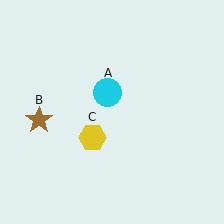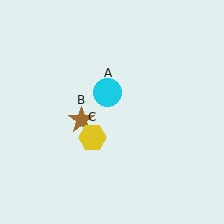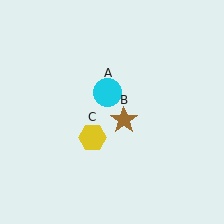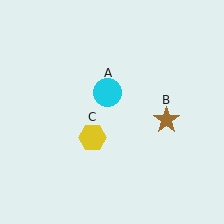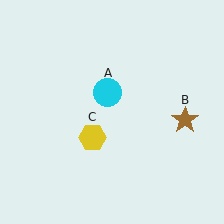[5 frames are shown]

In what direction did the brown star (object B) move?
The brown star (object B) moved right.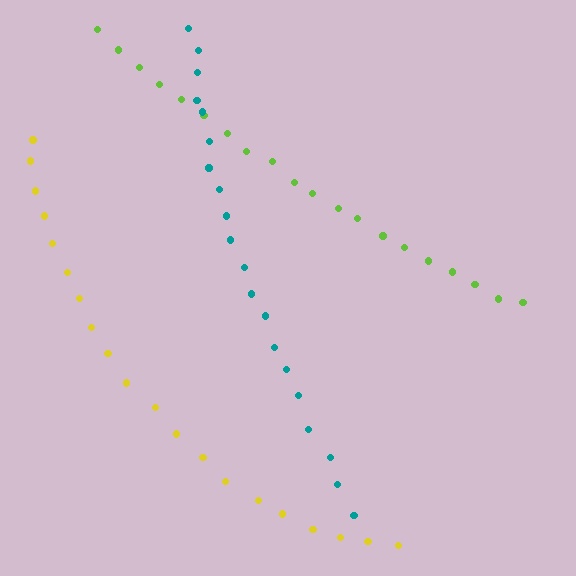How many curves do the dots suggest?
There are 3 distinct paths.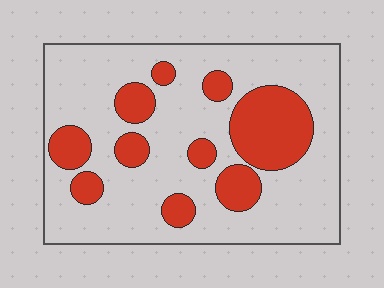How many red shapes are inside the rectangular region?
10.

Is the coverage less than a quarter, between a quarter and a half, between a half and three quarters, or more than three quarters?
Between a quarter and a half.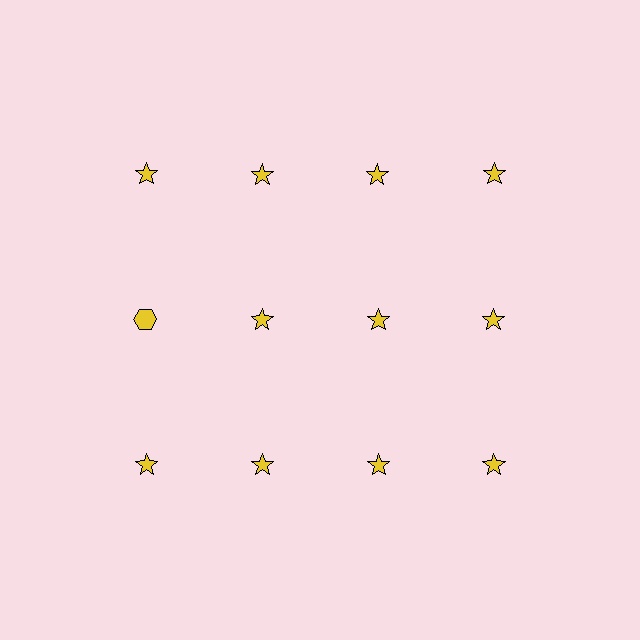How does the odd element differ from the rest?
It has a different shape: hexagon instead of star.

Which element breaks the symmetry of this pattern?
The yellow hexagon in the second row, leftmost column breaks the symmetry. All other shapes are yellow stars.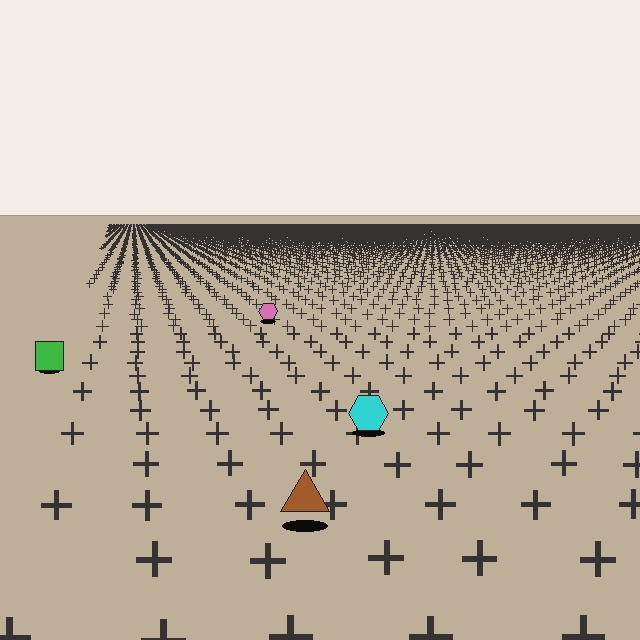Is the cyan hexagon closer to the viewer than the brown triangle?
No. The brown triangle is closer — you can tell from the texture gradient: the ground texture is coarser near it.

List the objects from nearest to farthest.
From nearest to farthest: the brown triangle, the cyan hexagon, the green square, the pink hexagon.